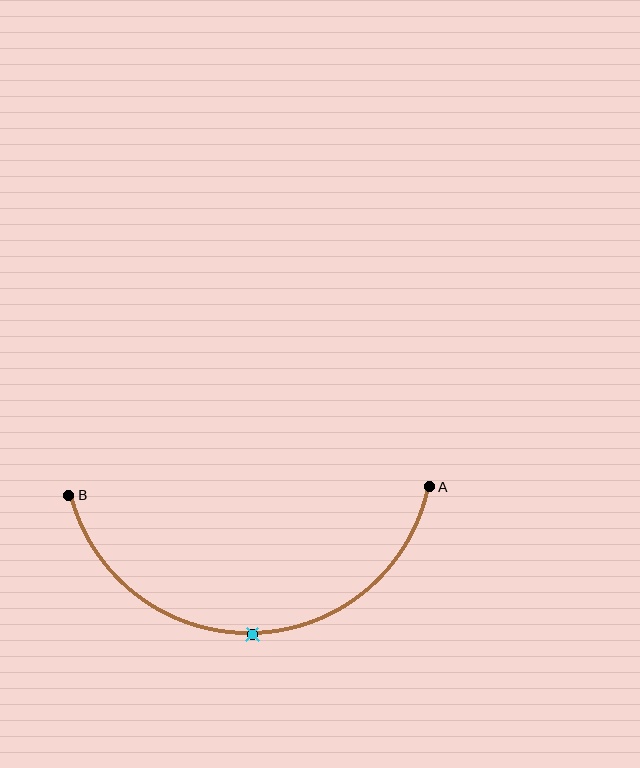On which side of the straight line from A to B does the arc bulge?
The arc bulges below the straight line connecting A and B.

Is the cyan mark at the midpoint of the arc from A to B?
Yes. The cyan mark lies on the arc at equal arc-length from both A and B — it is the arc midpoint.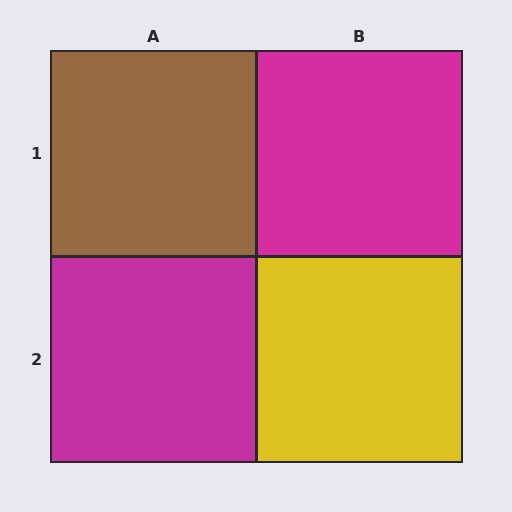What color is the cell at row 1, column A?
Brown.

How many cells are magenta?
2 cells are magenta.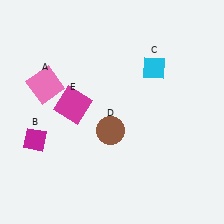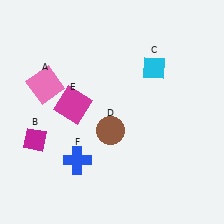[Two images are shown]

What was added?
A blue cross (F) was added in Image 2.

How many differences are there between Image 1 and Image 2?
There is 1 difference between the two images.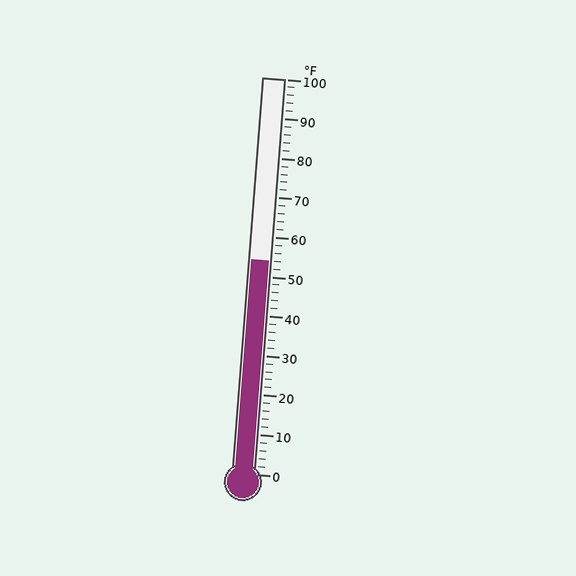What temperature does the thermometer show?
The thermometer shows approximately 54°F.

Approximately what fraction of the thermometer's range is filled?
The thermometer is filled to approximately 55% of its range.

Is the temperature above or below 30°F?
The temperature is above 30°F.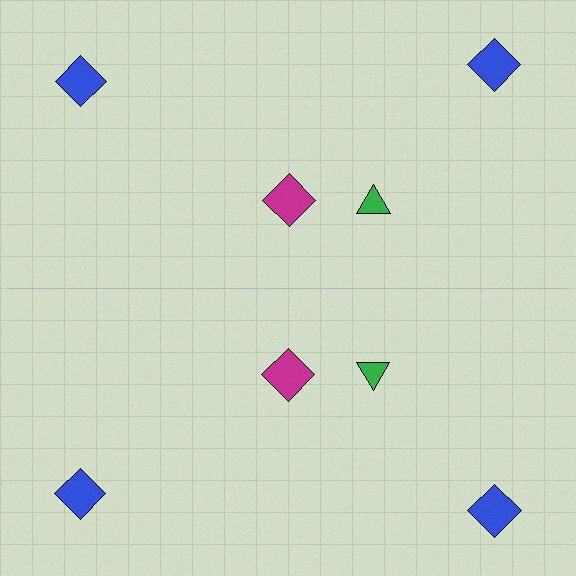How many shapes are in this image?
There are 8 shapes in this image.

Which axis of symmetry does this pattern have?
The pattern has a horizontal axis of symmetry running through the center of the image.